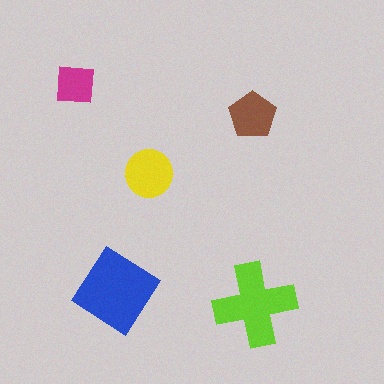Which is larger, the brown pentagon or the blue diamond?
The blue diamond.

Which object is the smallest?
The magenta square.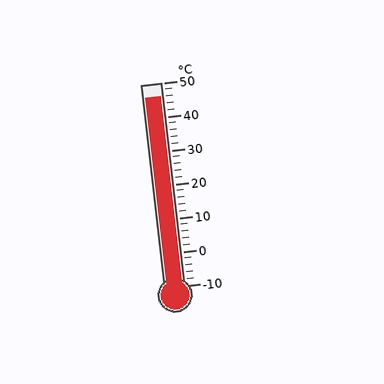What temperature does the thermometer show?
The thermometer shows approximately 46°C.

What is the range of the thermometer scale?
The thermometer scale ranges from -10°C to 50°C.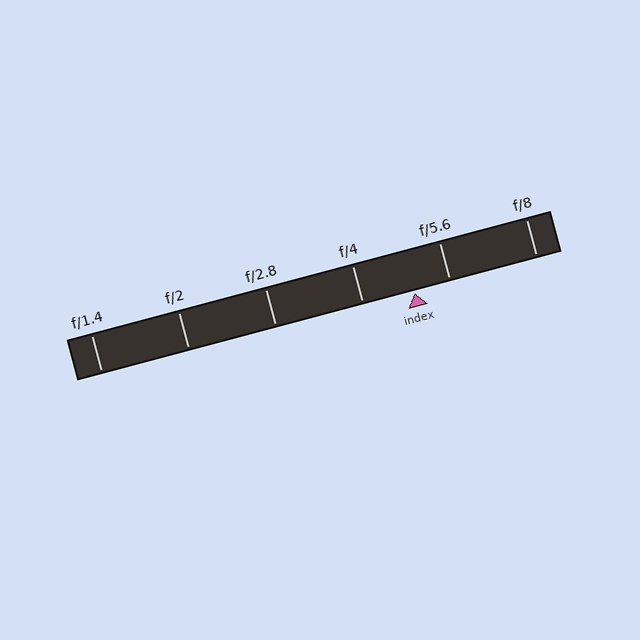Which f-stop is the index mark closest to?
The index mark is closest to f/5.6.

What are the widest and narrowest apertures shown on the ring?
The widest aperture shown is f/1.4 and the narrowest is f/8.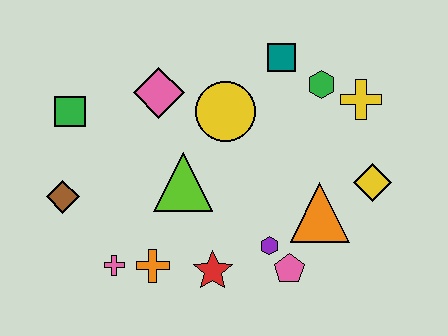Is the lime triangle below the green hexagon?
Yes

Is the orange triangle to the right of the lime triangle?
Yes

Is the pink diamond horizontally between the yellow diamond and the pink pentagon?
No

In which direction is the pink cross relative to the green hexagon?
The pink cross is to the left of the green hexagon.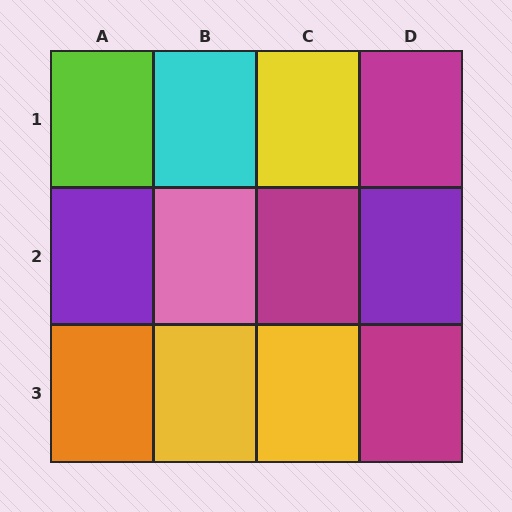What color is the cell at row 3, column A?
Orange.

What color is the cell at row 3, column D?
Magenta.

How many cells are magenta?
3 cells are magenta.